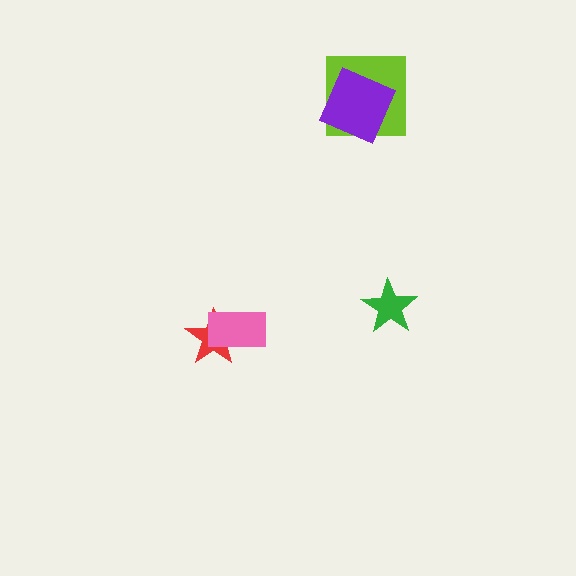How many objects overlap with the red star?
1 object overlaps with the red star.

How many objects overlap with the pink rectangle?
1 object overlaps with the pink rectangle.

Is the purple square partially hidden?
No, no other shape covers it.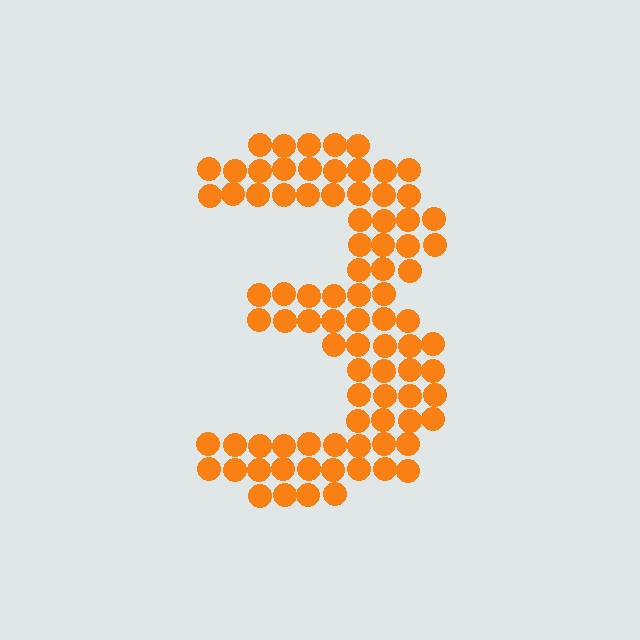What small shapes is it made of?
It is made of small circles.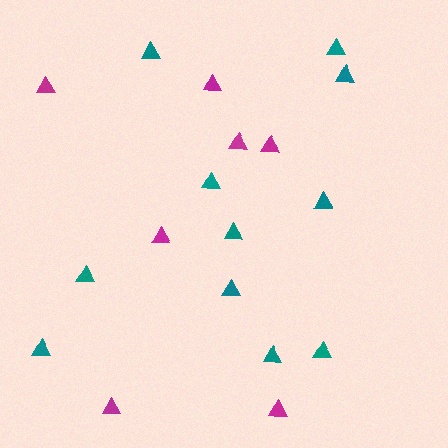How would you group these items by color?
There are 2 groups: one group of magenta triangles (7) and one group of teal triangles (11).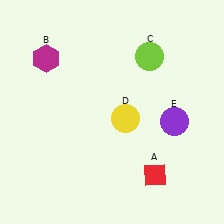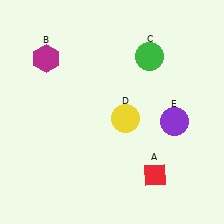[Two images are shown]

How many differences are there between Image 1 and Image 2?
There is 1 difference between the two images.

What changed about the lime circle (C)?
In Image 1, C is lime. In Image 2, it changed to green.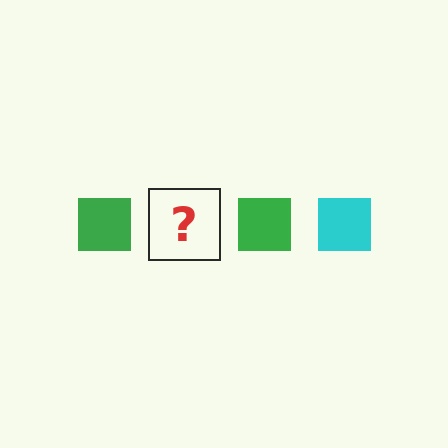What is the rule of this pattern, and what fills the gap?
The rule is that the pattern cycles through green, cyan squares. The gap should be filled with a cyan square.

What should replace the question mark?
The question mark should be replaced with a cyan square.